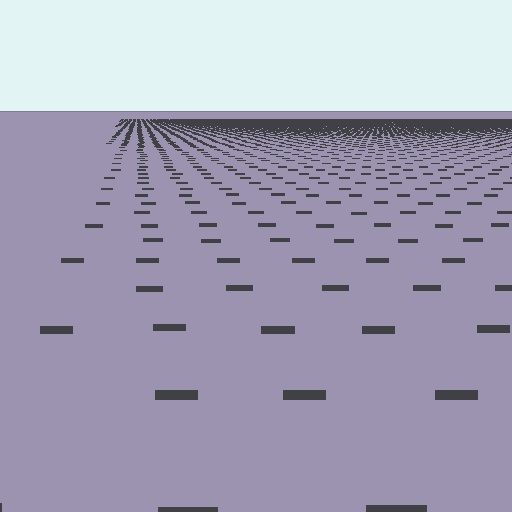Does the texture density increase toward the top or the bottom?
Density increases toward the top.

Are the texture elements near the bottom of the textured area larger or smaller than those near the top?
Larger. Near the bottom, elements are closer to the viewer and appear at a bigger on-screen size.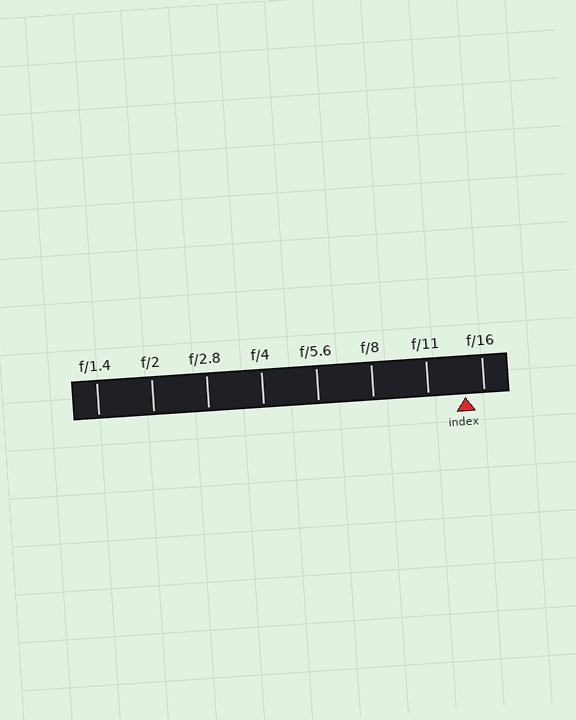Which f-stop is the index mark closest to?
The index mark is closest to f/16.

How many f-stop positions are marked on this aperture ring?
There are 8 f-stop positions marked.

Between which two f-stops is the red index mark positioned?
The index mark is between f/11 and f/16.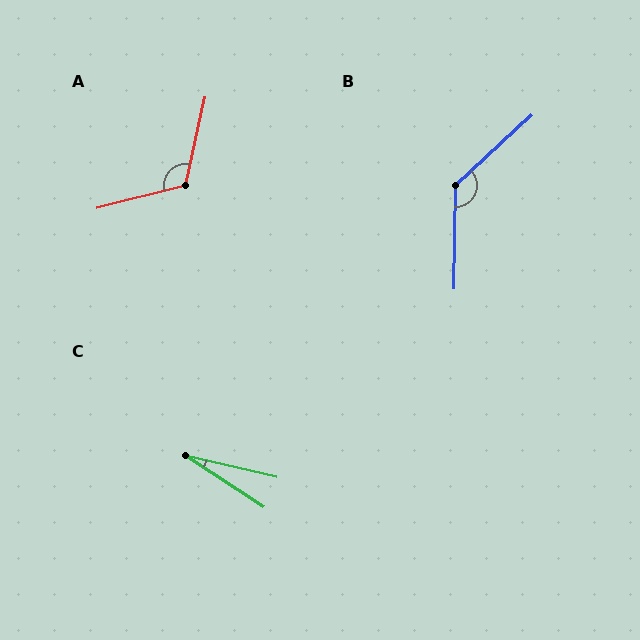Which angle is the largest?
B, at approximately 134 degrees.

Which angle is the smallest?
C, at approximately 20 degrees.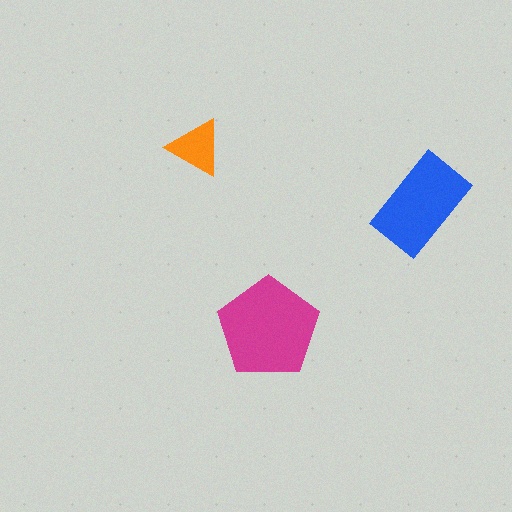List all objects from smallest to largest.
The orange triangle, the blue rectangle, the magenta pentagon.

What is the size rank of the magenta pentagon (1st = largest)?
1st.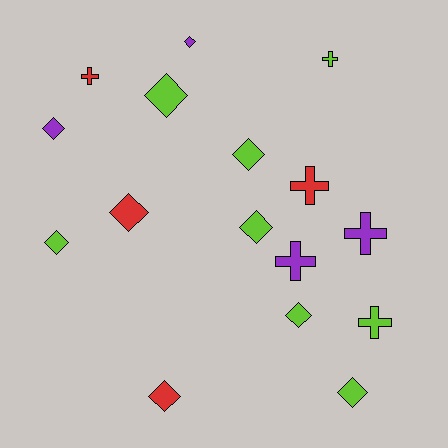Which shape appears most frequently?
Diamond, with 10 objects.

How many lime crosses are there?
There are 2 lime crosses.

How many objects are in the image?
There are 16 objects.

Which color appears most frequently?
Lime, with 8 objects.